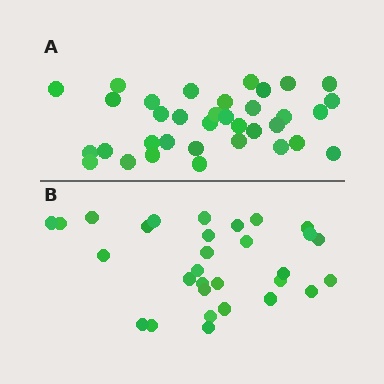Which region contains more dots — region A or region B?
Region A (the top region) has more dots.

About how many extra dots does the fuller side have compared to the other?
Region A has about 5 more dots than region B.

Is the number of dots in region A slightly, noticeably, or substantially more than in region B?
Region A has only slightly more — the two regions are fairly close. The ratio is roughly 1.2 to 1.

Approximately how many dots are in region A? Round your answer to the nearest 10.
About 40 dots. (The exact count is 35, which rounds to 40.)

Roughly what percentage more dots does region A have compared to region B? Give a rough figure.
About 15% more.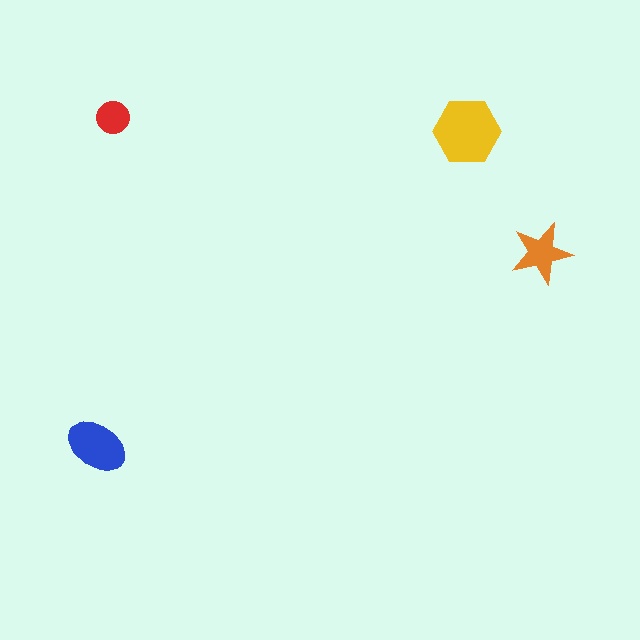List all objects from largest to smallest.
The yellow hexagon, the blue ellipse, the orange star, the red circle.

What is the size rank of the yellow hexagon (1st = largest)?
1st.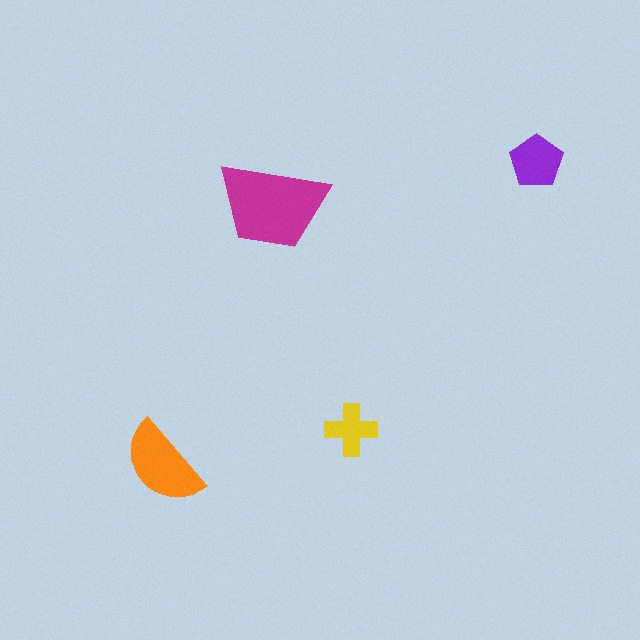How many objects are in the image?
There are 4 objects in the image.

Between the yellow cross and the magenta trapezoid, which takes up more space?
The magenta trapezoid.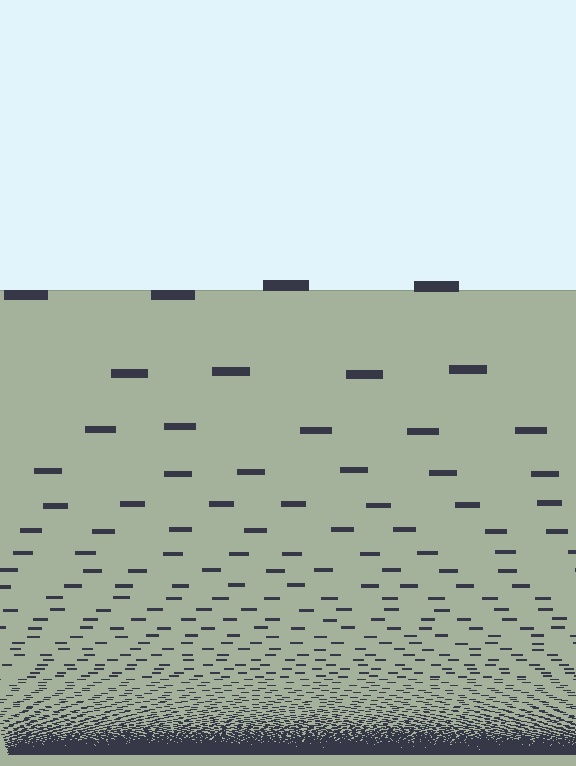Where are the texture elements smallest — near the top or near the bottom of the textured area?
Near the bottom.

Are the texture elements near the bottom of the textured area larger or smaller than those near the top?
Smaller. The gradient is inverted — elements near the bottom are smaller and denser.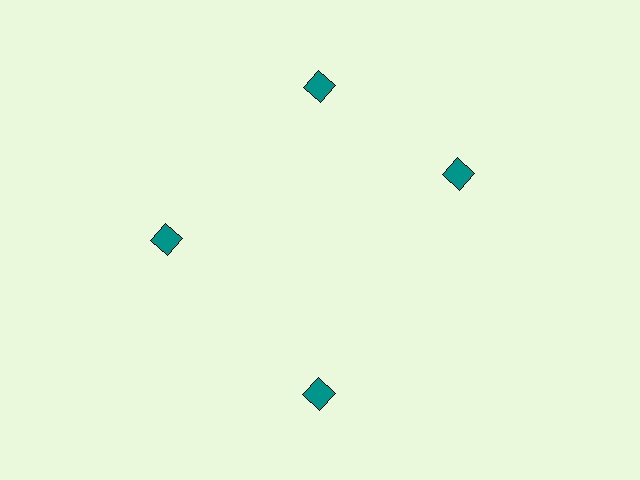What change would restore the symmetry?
The symmetry would be restored by rotating it back into even spacing with its neighbors so that all 4 diamonds sit at equal angles and equal distance from the center.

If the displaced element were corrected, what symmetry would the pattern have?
It would have 4-fold rotational symmetry — the pattern would map onto itself every 90 degrees.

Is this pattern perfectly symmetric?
No. The 4 teal diamonds are arranged in a ring, but one element near the 3 o'clock position is rotated out of alignment along the ring, breaking the 4-fold rotational symmetry.